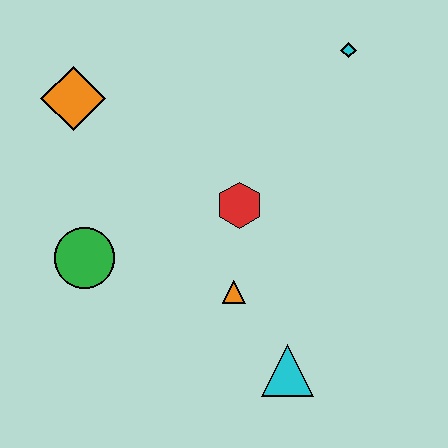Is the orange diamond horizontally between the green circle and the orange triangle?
No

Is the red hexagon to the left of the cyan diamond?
Yes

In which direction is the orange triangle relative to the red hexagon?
The orange triangle is below the red hexagon.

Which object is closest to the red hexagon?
The orange triangle is closest to the red hexagon.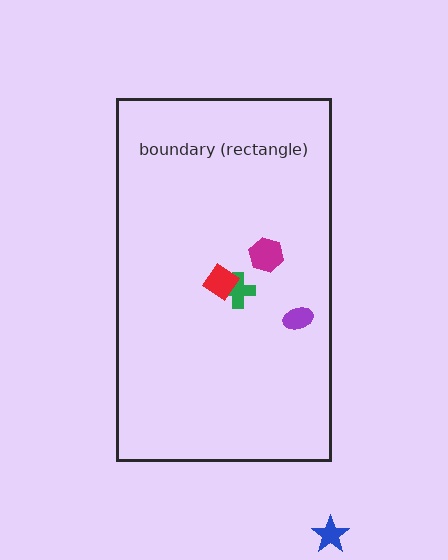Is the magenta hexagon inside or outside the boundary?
Inside.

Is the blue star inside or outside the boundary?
Outside.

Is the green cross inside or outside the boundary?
Inside.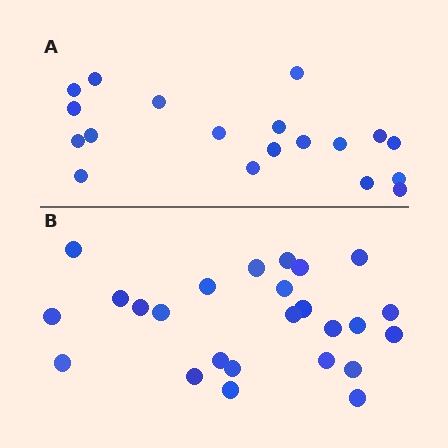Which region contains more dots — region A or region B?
Region B (the bottom region) has more dots.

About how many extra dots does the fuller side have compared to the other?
Region B has about 6 more dots than region A.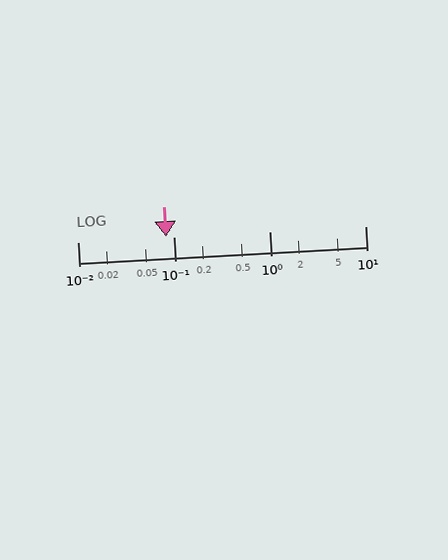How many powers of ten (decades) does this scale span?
The scale spans 3 decades, from 0.01 to 10.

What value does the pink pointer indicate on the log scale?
The pointer indicates approximately 0.084.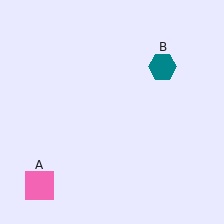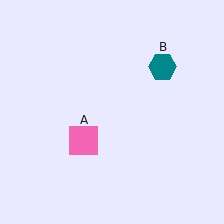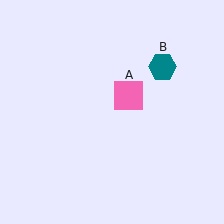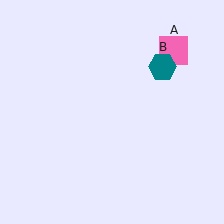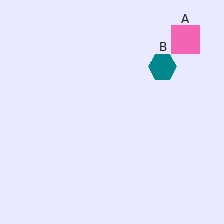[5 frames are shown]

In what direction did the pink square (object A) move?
The pink square (object A) moved up and to the right.